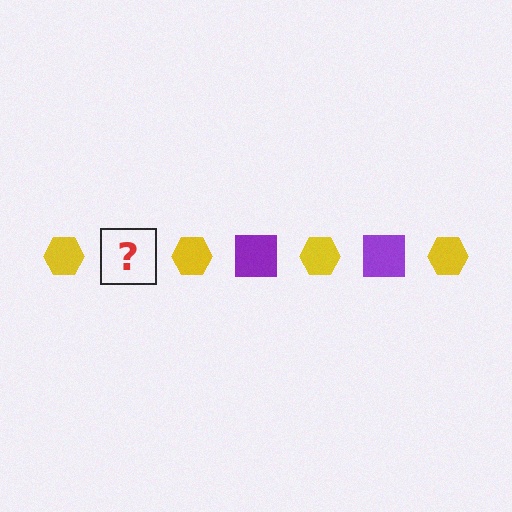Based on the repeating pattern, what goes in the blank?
The blank should be a purple square.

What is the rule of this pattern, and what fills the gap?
The rule is that the pattern alternates between yellow hexagon and purple square. The gap should be filled with a purple square.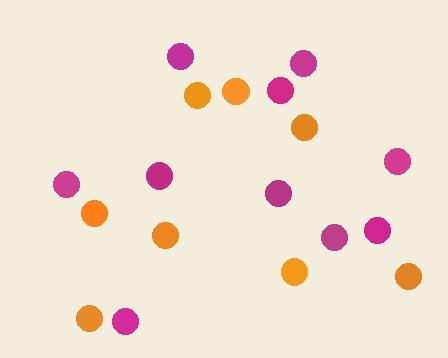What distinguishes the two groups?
There are 2 groups: one group of magenta circles (10) and one group of orange circles (8).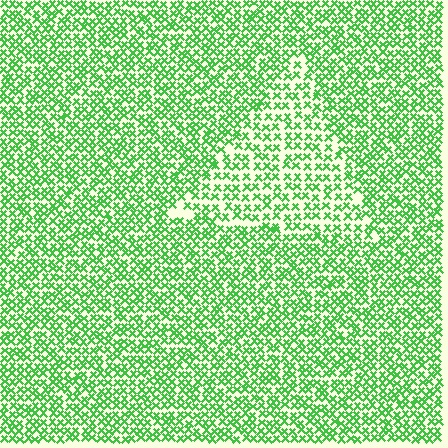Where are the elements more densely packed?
The elements are more densely packed outside the triangle boundary.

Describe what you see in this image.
The image contains small green elements arranged at two different densities. A triangle-shaped region is visible where the elements are less densely packed than the surrounding area.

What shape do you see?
I see a triangle.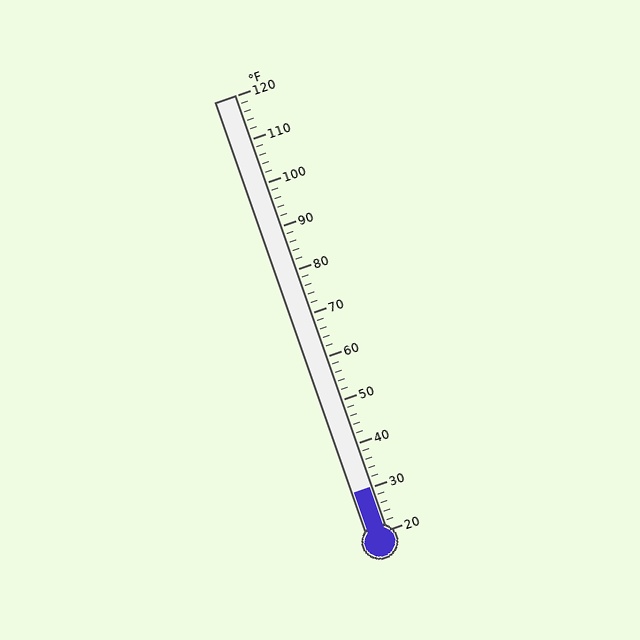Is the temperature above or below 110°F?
The temperature is below 110°F.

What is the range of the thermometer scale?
The thermometer scale ranges from 20°F to 120°F.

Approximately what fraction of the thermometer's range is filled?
The thermometer is filled to approximately 10% of its range.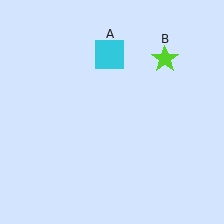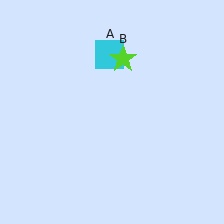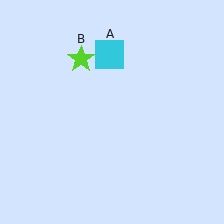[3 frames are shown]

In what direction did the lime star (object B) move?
The lime star (object B) moved left.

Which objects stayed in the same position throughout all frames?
Cyan square (object A) remained stationary.